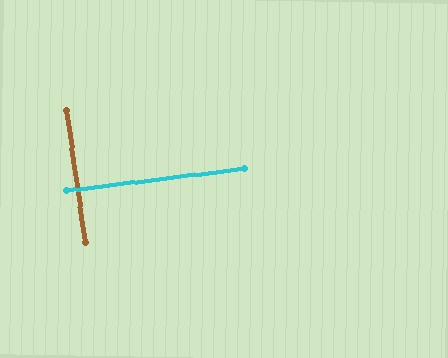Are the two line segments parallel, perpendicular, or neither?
Perpendicular — they meet at approximately 89°.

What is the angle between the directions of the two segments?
Approximately 89 degrees.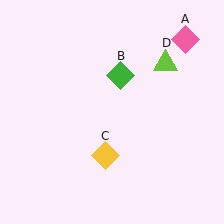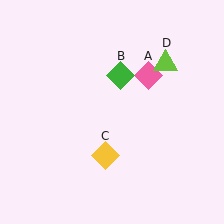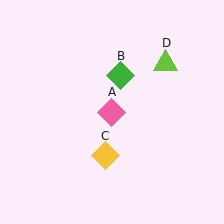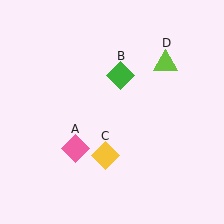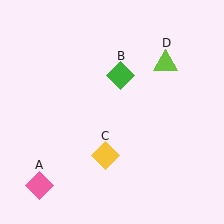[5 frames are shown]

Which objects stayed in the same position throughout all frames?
Green diamond (object B) and yellow diamond (object C) and lime triangle (object D) remained stationary.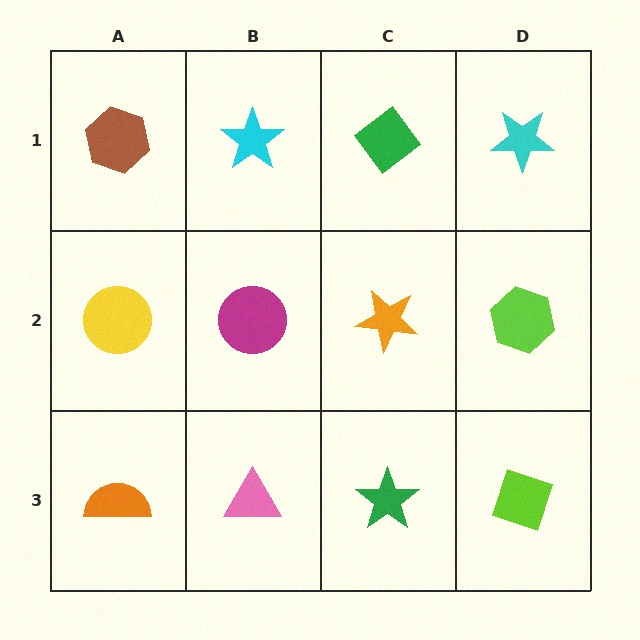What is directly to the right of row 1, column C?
A cyan star.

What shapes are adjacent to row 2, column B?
A cyan star (row 1, column B), a pink triangle (row 3, column B), a yellow circle (row 2, column A), an orange star (row 2, column C).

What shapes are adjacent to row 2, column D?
A cyan star (row 1, column D), a lime diamond (row 3, column D), an orange star (row 2, column C).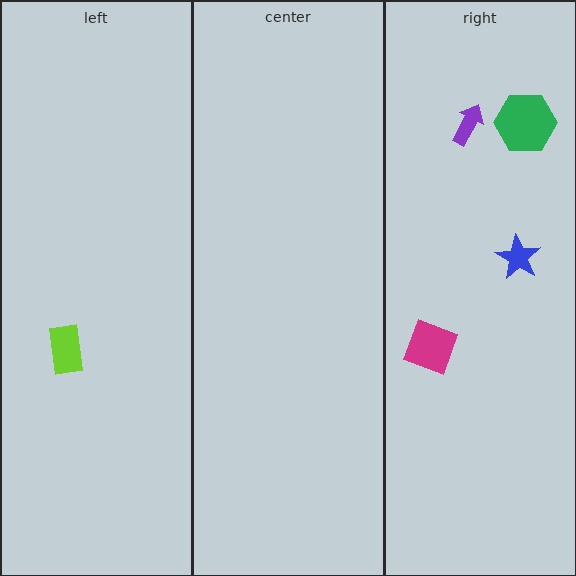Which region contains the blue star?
The right region.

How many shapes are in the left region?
1.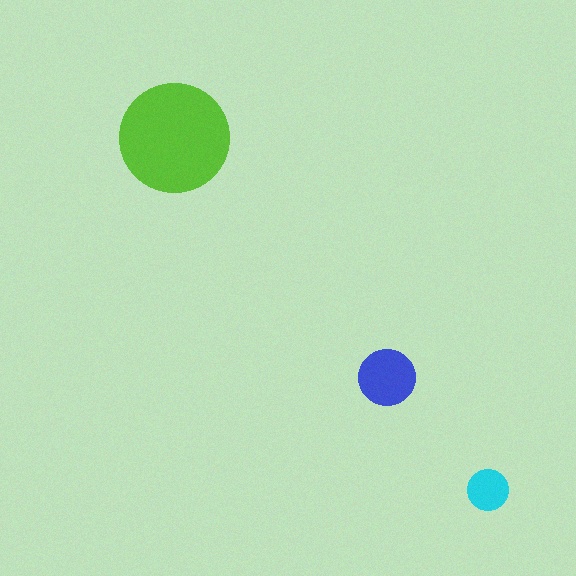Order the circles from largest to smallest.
the lime one, the blue one, the cyan one.